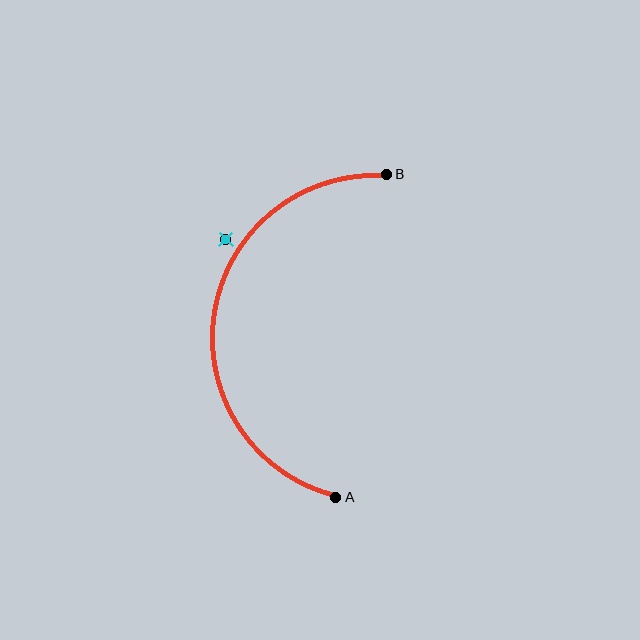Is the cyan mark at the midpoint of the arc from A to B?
No — the cyan mark does not lie on the arc at all. It sits slightly outside the curve.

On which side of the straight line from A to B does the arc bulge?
The arc bulges to the left of the straight line connecting A and B.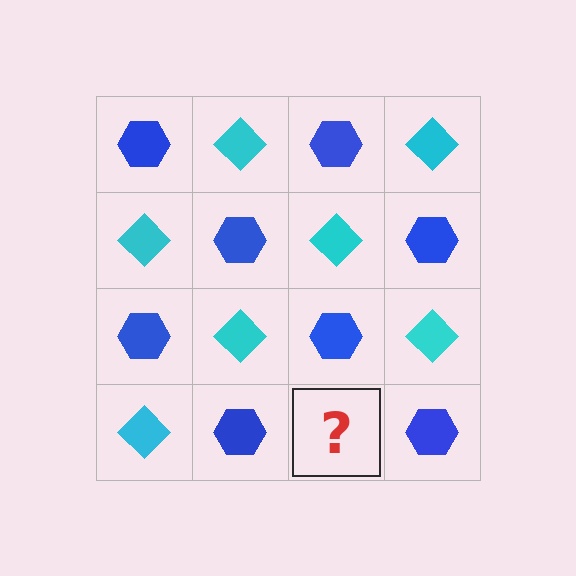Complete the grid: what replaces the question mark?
The question mark should be replaced with a cyan diamond.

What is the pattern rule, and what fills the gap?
The rule is that it alternates blue hexagon and cyan diamond in a checkerboard pattern. The gap should be filled with a cyan diamond.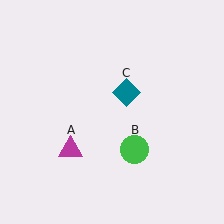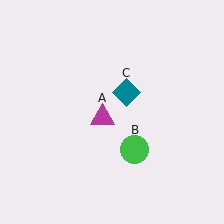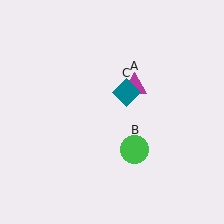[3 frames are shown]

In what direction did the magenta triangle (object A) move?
The magenta triangle (object A) moved up and to the right.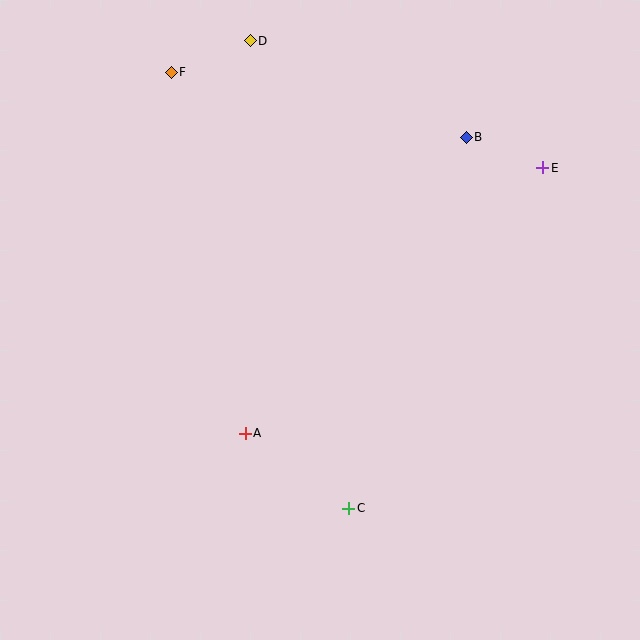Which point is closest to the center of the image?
Point A at (245, 433) is closest to the center.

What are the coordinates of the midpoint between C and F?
The midpoint between C and F is at (260, 290).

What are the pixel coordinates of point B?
Point B is at (466, 137).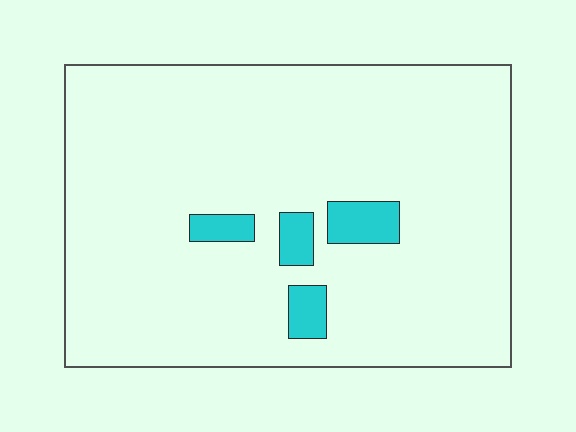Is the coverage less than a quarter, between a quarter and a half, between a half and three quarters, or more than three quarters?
Less than a quarter.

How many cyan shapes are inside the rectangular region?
4.